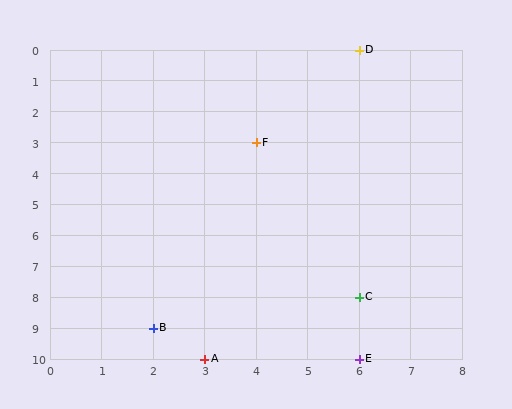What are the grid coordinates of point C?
Point C is at grid coordinates (6, 8).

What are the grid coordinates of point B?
Point B is at grid coordinates (2, 9).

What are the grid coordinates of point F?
Point F is at grid coordinates (4, 3).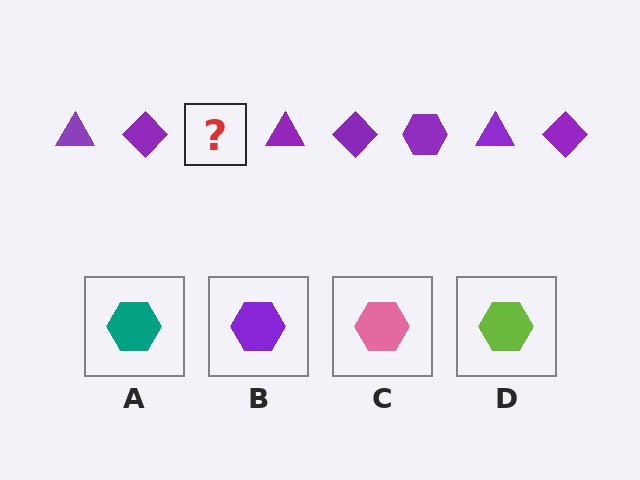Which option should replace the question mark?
Option B.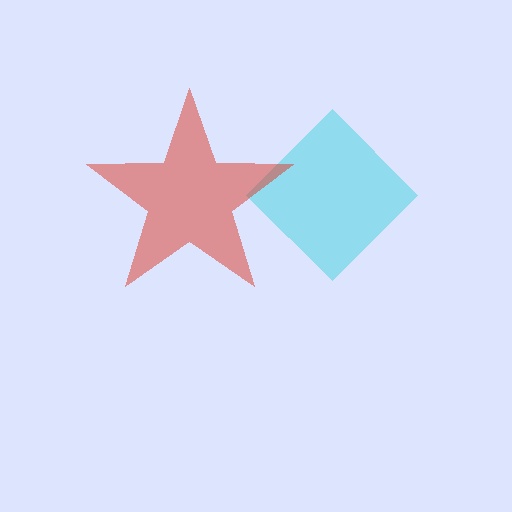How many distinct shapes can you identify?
There are 2 distinct shapes: a cyan diamond, a red star.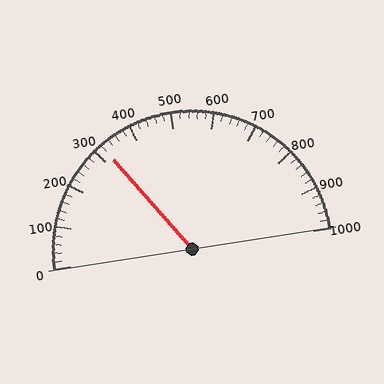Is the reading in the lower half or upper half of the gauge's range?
The reading is in the lower half of the range (0 to 1000).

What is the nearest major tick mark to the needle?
The nearest major tick mark is 300.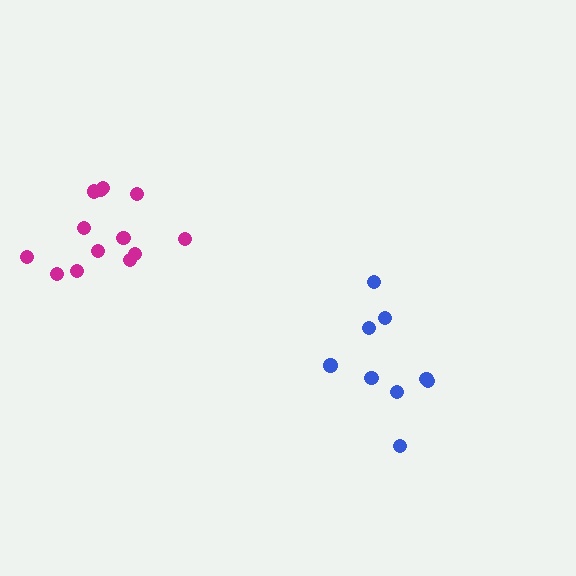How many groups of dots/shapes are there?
There are 2 groups.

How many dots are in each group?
Group 1: 9 dots, Group 2: 13 dots (22 total).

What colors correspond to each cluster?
The clusters are colored: blue, magenta.